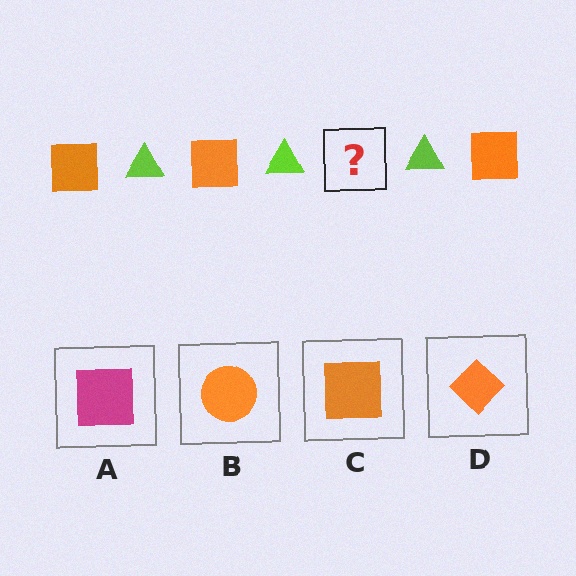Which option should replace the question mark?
Option C.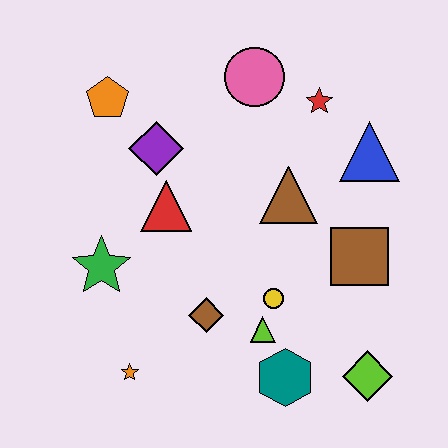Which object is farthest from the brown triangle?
The orange star is farthest from the brown triangle.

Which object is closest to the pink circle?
The red star is closest to the pink circle.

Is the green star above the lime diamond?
Yes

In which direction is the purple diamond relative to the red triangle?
The purple diamond is above the red triangle.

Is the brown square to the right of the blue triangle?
No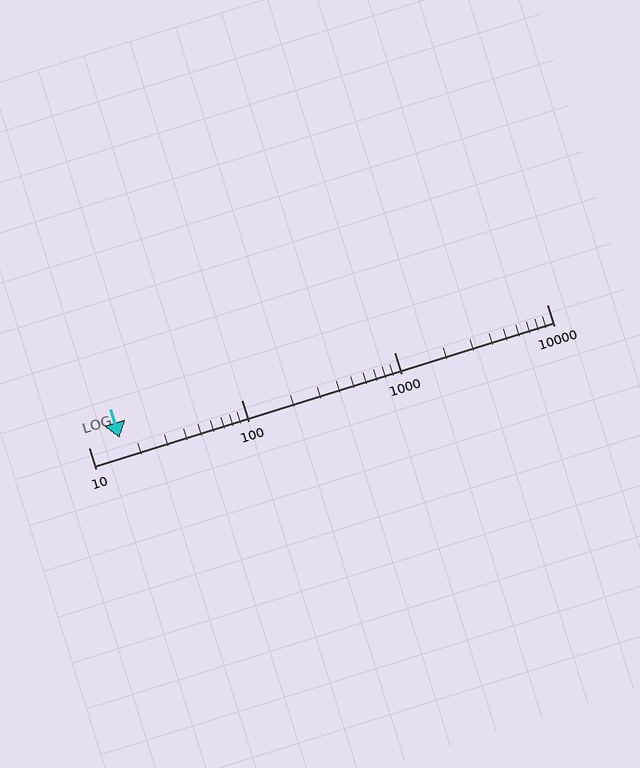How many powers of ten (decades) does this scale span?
The scale spans 3 decades, from 10 to 10000.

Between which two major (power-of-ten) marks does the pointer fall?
The pointer is between 10 and 100.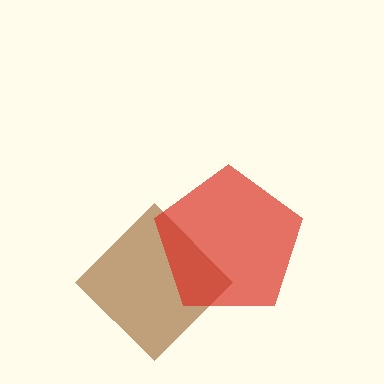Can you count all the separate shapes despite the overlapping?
Yes, there are 2 separate shapes.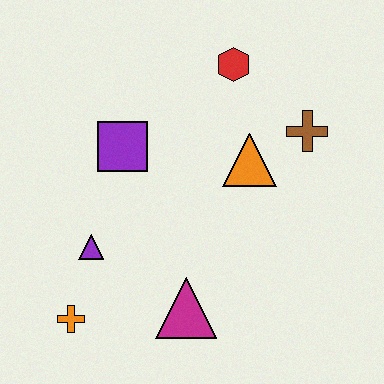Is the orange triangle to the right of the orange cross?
Yes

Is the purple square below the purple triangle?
No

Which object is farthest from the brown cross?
The orange cross is farthest from the brown cross.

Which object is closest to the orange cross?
The purple triangle is closest to the orange cross.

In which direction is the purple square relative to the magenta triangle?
The purple square is above the magenta triangle.